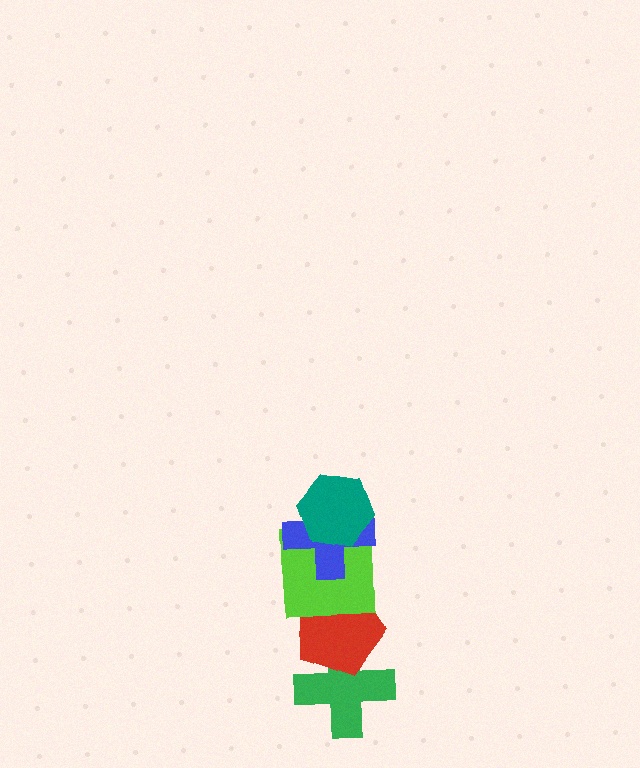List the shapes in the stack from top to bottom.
From top to bottom: the teal hexagon, the blue cross, the lime square, the red pentagon, the green cross.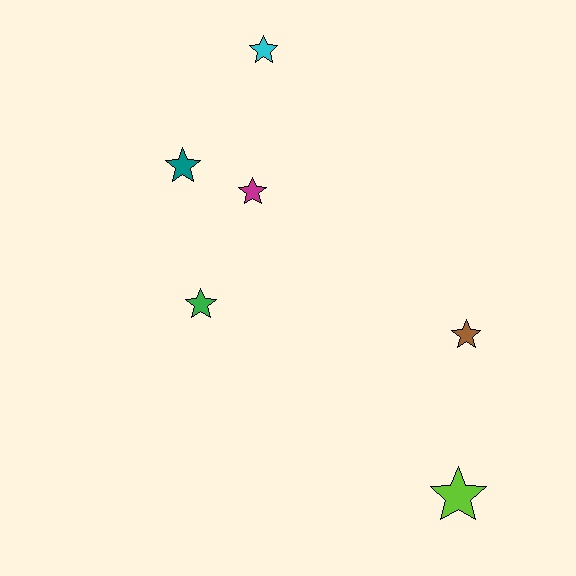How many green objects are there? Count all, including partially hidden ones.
There is 1 green object.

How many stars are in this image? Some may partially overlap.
There are 6 stars.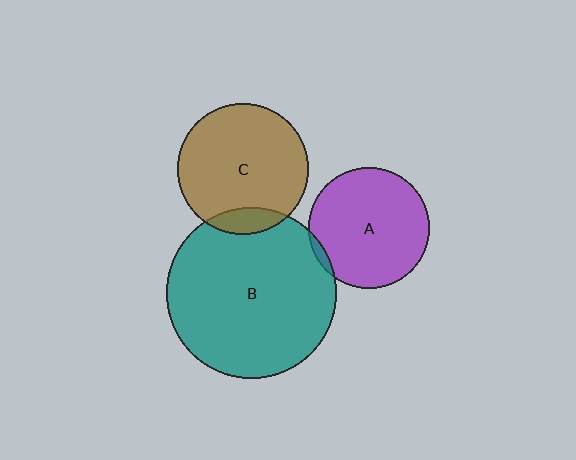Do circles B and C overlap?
Yes.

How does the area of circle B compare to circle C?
Approximately 1.7 times.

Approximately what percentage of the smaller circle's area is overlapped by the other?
Approximately 10%.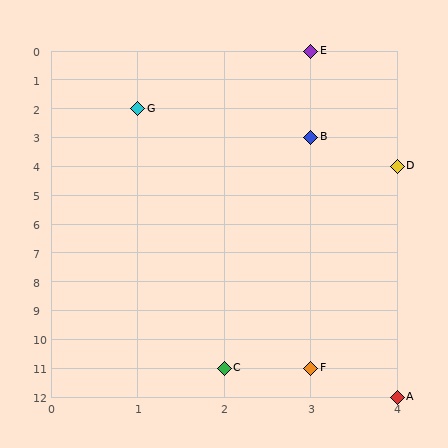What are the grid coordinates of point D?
Point D is at grid coordinates (4, 4).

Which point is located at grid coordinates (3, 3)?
Point B is at (3, 3).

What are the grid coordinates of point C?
Point C is at grid coordinates (2, 11).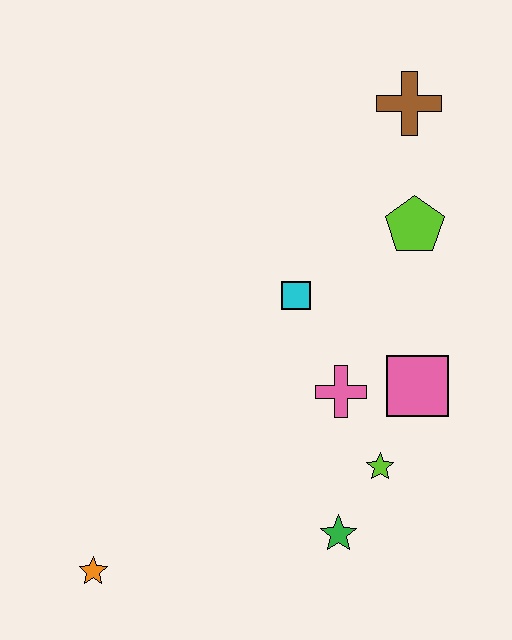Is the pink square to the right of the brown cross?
Yes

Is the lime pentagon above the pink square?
Yes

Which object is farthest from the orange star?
The brown cross is farthest from the orange star.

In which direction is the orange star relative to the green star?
The orange star is to the left of the green star.